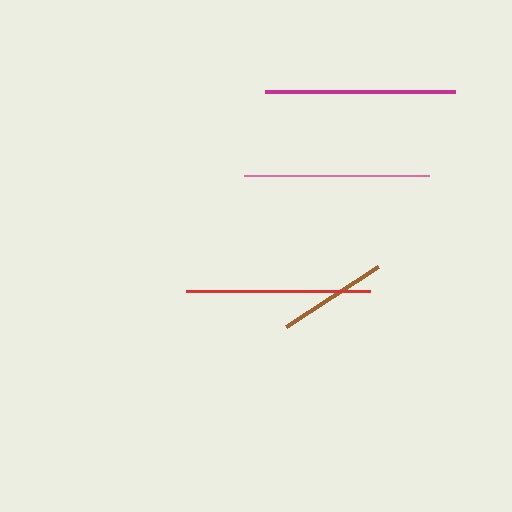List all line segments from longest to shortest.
From longest to shortest: magenta, pink, red, brown.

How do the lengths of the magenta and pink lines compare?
The magenta and pink lines are approximately the same length.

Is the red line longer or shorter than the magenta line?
The magenta line is longer than the red line.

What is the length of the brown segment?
The brown segment is approximately 110 pixels long.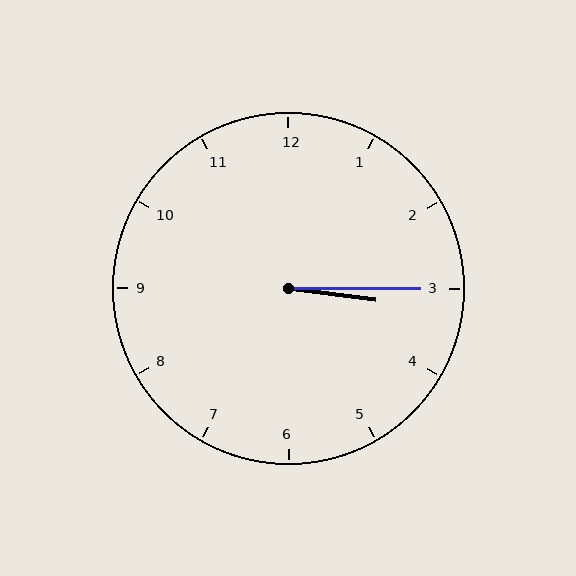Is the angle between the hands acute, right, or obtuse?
It is acute.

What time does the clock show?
3:15.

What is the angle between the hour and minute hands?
Approximately 8 degrees.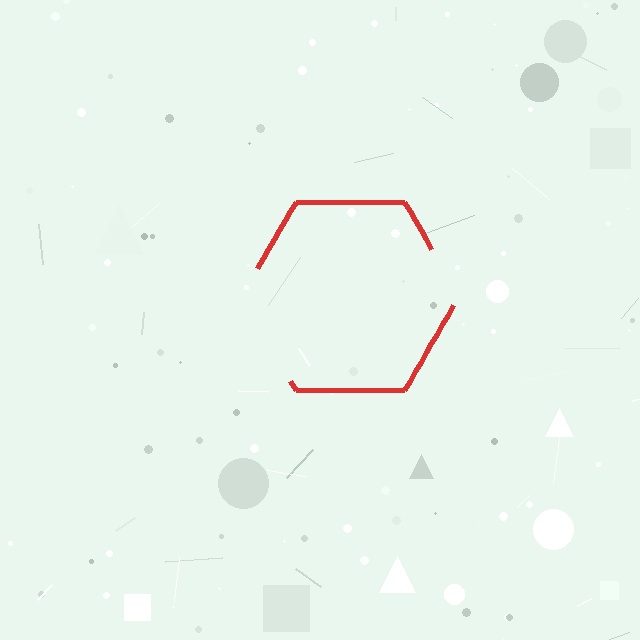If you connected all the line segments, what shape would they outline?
They would outline a hexagon.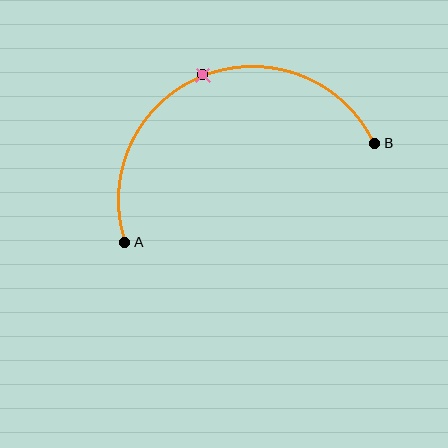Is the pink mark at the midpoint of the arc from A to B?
Yes. The pink mark lies on the arc at equal arc-length from both A and B — it is the arc midpoint.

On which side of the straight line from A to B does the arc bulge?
The arc bulges above the straight line connecting A and B.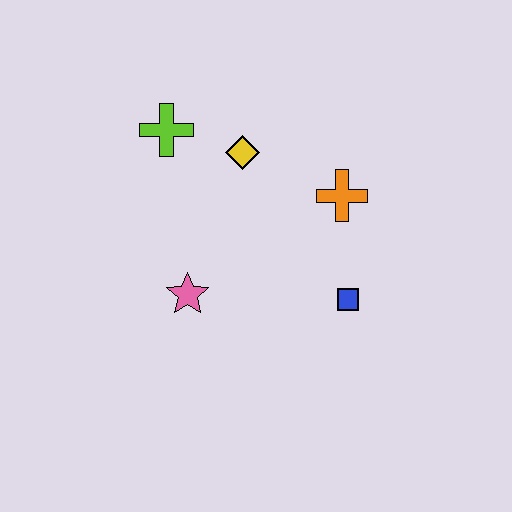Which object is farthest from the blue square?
The lime cross is farthest from the blue square.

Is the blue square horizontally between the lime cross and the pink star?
No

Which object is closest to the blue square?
The orange cross is closest to the blue square.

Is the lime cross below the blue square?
No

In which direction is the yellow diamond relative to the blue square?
The yellow diamond is above the blue square.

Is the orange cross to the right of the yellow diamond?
Yes